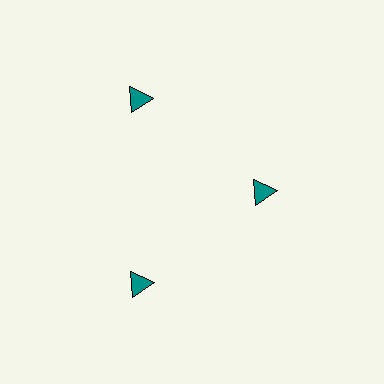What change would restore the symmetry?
The symmetry would be restored by moving it outward, back onto the ring so that all 3 triangles sit at equal angles and equal distance from the center.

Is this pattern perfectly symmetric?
No. The 3 teal triangles are arranged in a ring, but one element near the 3 o'clock position is pulled inward toward the center, breaking the 3-fold rotational symmetry.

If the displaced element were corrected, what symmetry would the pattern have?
It would have 3-fold rotational symmetry — the pattern would map onto itself every 120 degrees.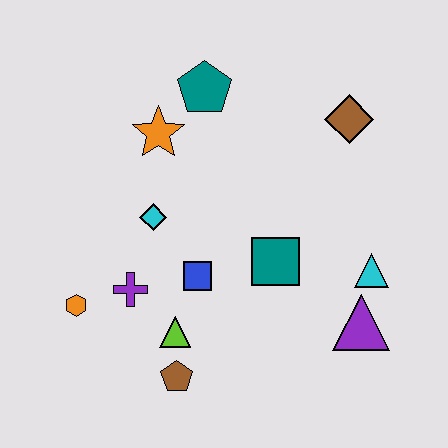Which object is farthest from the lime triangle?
The brown diamond is farthest from the lime triangle.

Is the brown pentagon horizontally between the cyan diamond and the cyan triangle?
Yes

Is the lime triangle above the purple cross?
No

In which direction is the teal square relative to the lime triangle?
The teal square is to the right of the lime triangle.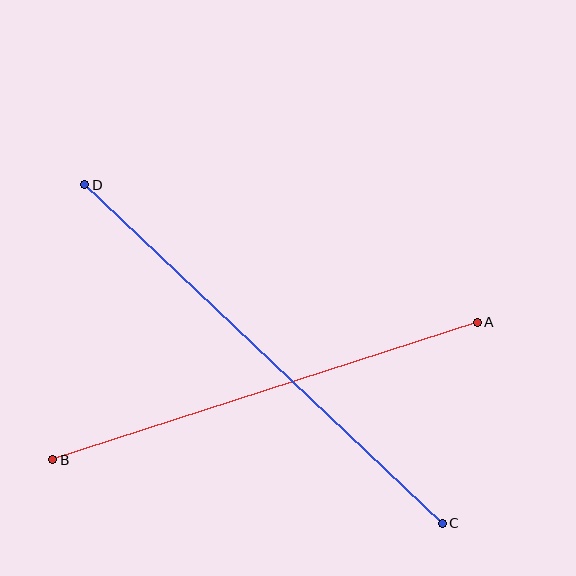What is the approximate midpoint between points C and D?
The midpoint is at approximately (263, 354) pixels.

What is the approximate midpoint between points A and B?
The midpoint is at approximately (265, 391) pixels.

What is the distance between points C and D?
The distance is approximately 492 pixels.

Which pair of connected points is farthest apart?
Points C and D are farthest apart.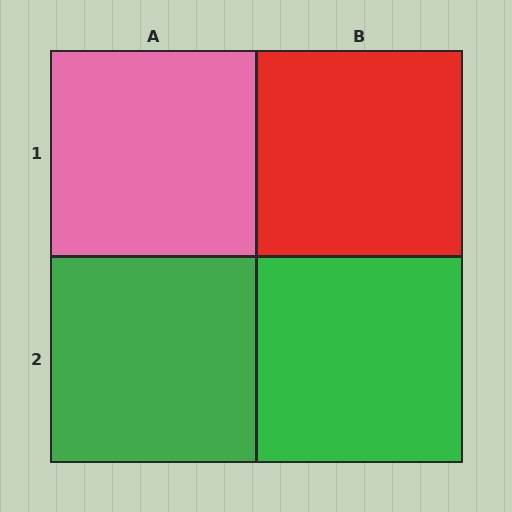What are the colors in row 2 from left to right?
Green, green.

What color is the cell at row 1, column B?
Red.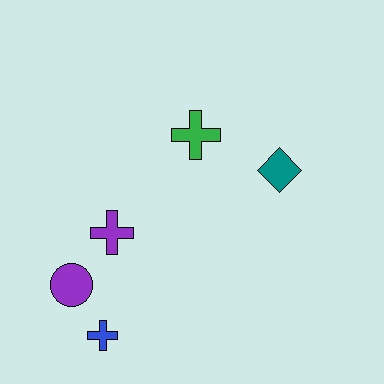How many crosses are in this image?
There are 3 crosses.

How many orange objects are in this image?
There are no orange objects.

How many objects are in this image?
There are 5 objects.